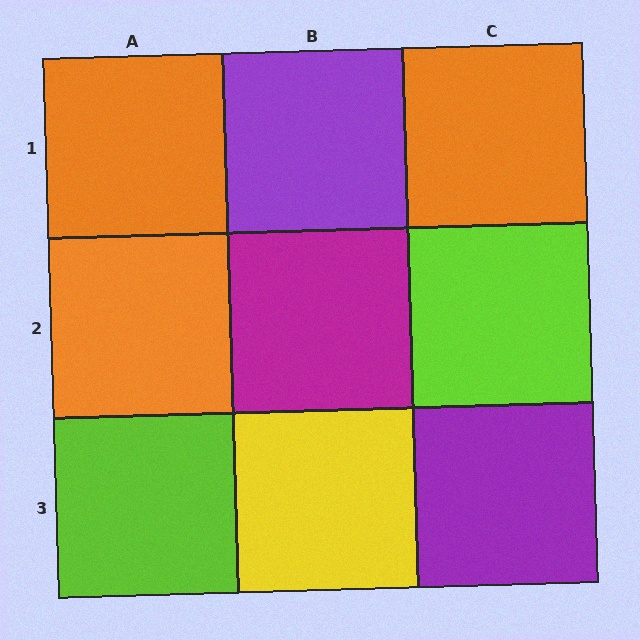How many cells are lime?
2 cells are lime.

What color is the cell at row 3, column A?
Lime.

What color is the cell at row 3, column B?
Yellow.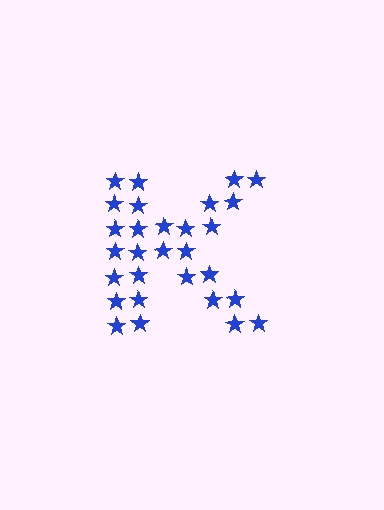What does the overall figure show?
The overall figure shows the letter K.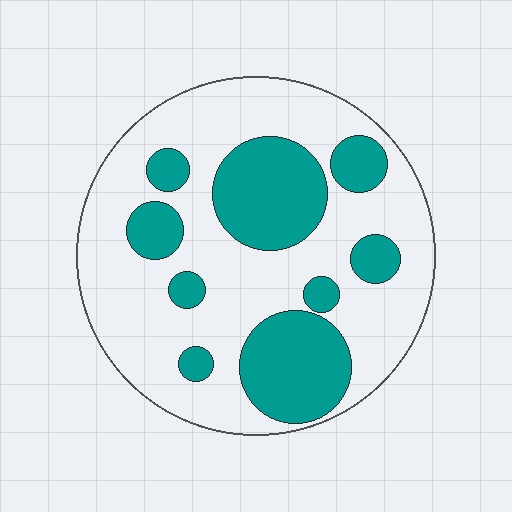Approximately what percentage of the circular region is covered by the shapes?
Approximately 30%.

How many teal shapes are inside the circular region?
9.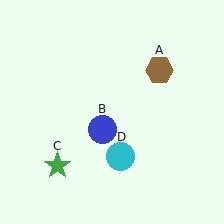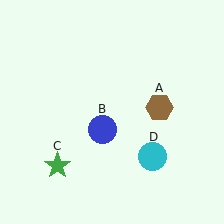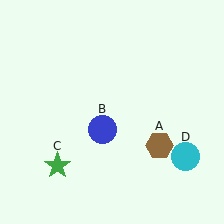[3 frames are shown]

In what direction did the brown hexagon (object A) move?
The brown hexagon (object A) moved down.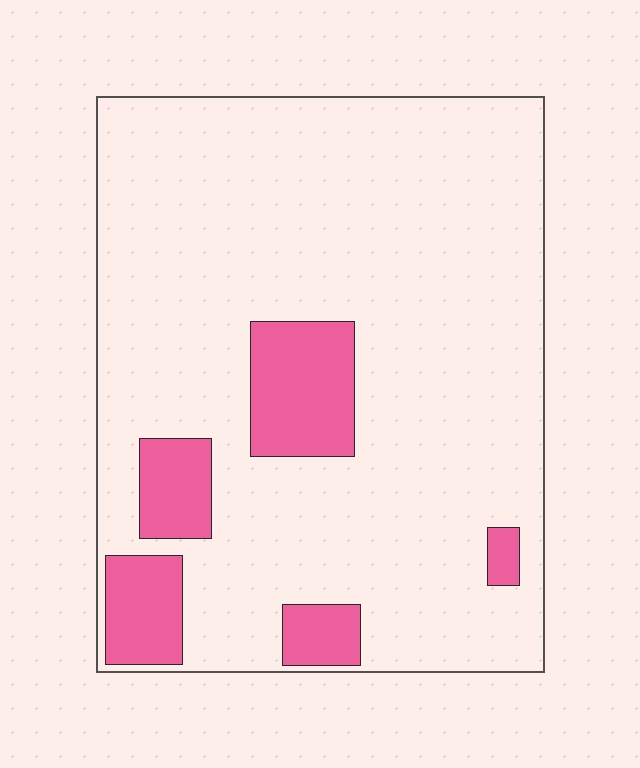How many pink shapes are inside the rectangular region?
5.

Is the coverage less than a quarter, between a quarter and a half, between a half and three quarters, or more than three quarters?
Less than a quarter.